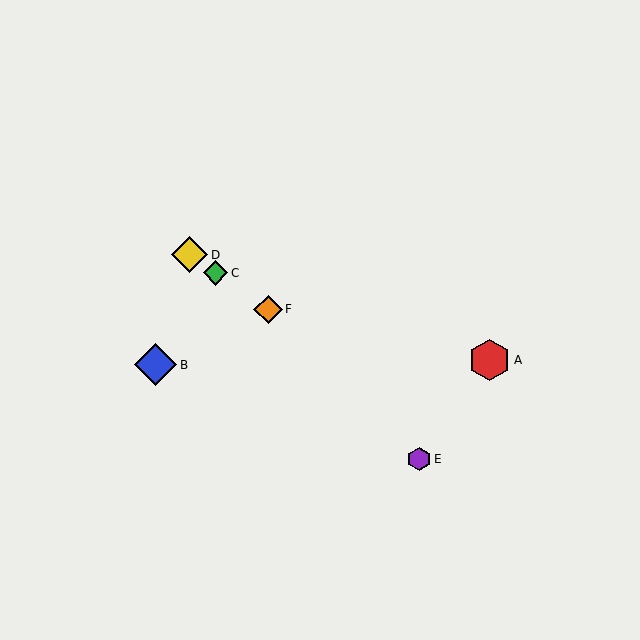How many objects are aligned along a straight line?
3 objects (C, D, F) are aligned along a straight line.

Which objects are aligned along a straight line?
Objects C, D, F are aligned along a straight line.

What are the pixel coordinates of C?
Object C is at (216, 273).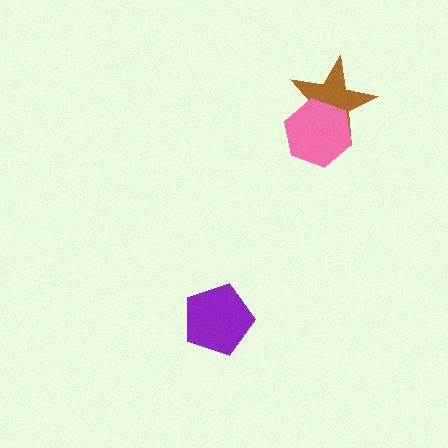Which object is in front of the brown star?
The pink hexagon is in front of the brown star.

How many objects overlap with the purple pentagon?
0 objects overlap with the purple pentagon.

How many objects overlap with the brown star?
1 object overlaps with the brown star.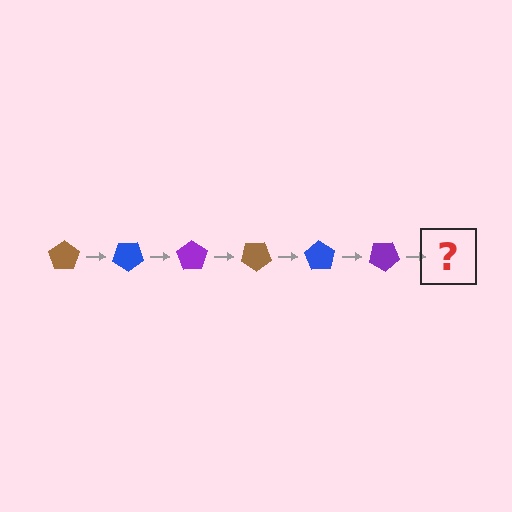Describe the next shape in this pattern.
It should be a brown pentagon, rotated 210 degrees from the start.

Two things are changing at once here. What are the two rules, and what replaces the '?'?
The two rules are that it rotates 35 degrees each step and the color cycles through brown, blue, and purple. The '?' should be a brown pentagon, rotated 210 degrees from the start.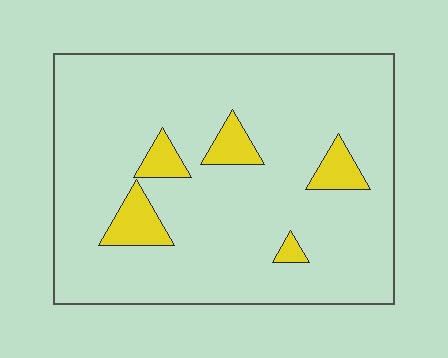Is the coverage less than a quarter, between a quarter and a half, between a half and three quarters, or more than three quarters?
Less than a quarter.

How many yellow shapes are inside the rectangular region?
5.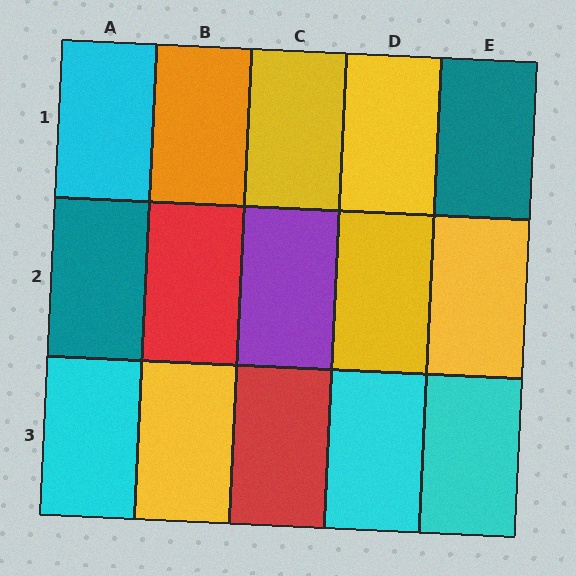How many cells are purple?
1 cell is purple.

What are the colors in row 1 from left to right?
Cyan, orange, yellow, yellow, teal.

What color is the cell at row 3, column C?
Red.